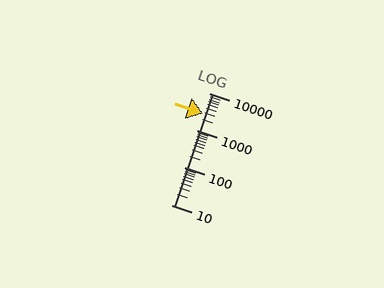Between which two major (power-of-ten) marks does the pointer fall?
The pointer is between 1000 and 10000.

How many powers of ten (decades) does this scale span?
The scale spans 3 decades, from 10 to 10000.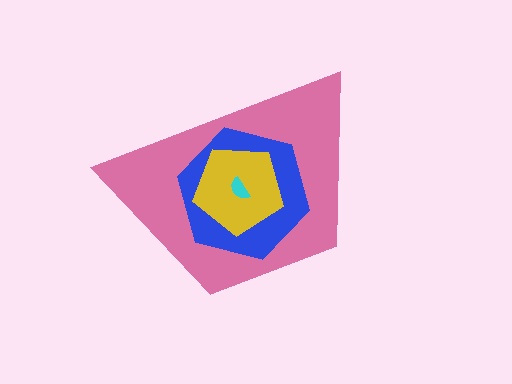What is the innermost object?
The cyan semicircle.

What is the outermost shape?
The pink trapezoid.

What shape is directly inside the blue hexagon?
The yellow pentagon.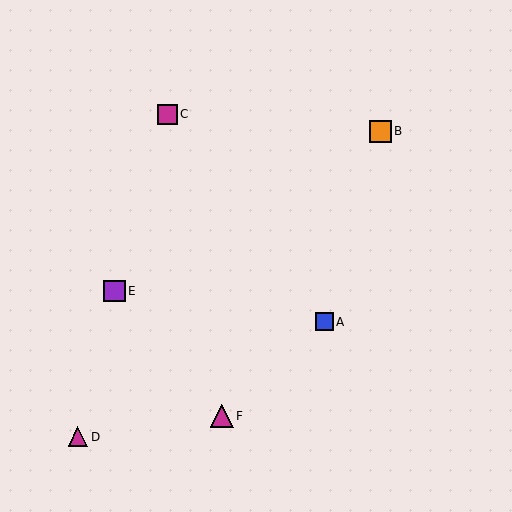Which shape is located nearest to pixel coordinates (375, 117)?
The orange square (labeled B) at (380, 131) is nearest to that location.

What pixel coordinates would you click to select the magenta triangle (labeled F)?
Click at (222, 416) to select the magenta triangle F.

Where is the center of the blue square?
The center of the blue square is at (325, 322).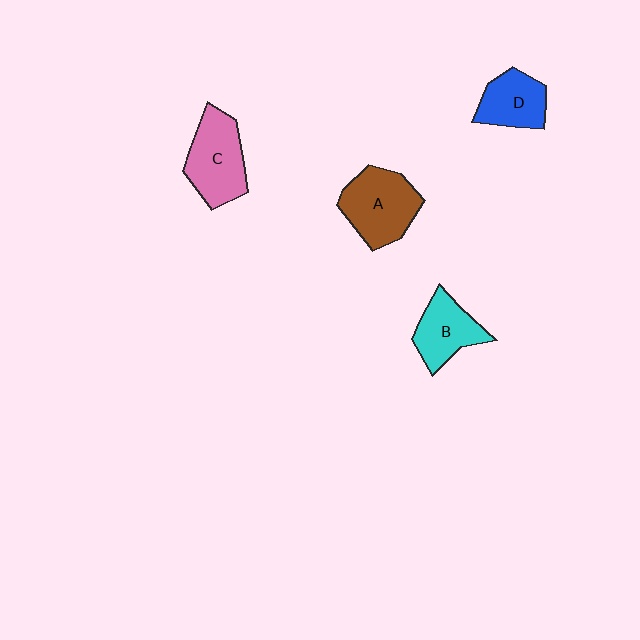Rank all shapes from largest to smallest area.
From largest to smallest: A (brown), C (pink), B (cyan), D (blue).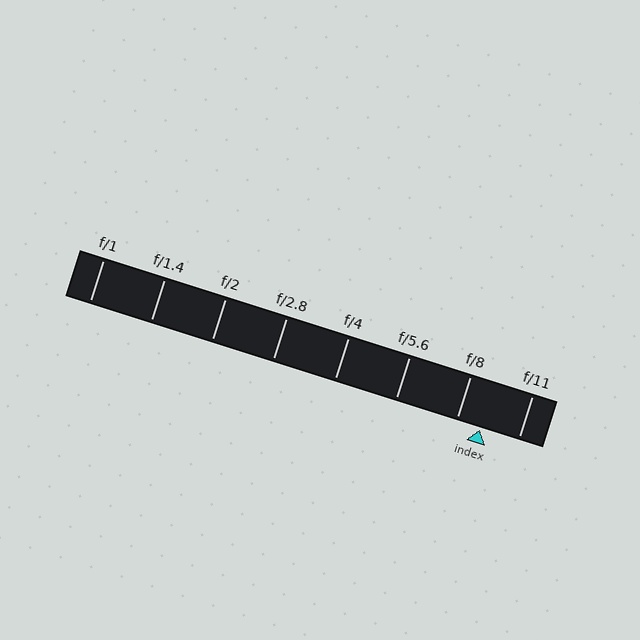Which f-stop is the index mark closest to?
The index mark is closest to f/8.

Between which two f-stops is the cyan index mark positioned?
The index mark is between f/8 and f/11.